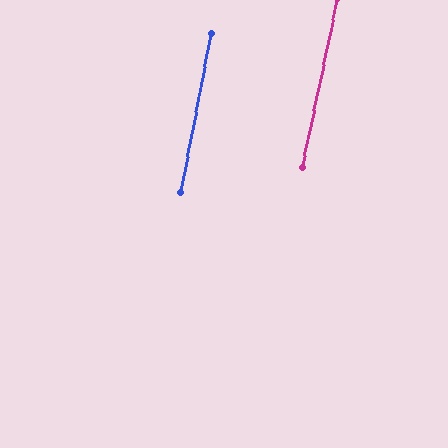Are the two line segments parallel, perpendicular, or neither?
Parallel — their directions differ by only 1.1°.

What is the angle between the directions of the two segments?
Approximately 1 degree.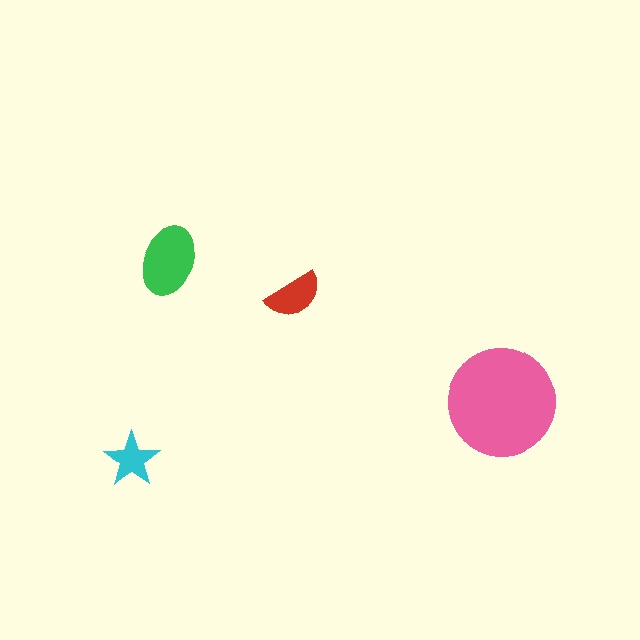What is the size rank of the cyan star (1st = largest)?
4th.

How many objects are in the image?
There are 4 objects in the image.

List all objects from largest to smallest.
The pink circle, the green ellipse, the red semicircle, the cyan star.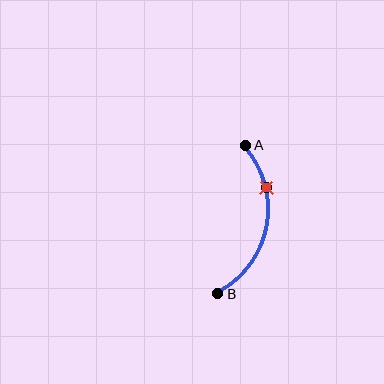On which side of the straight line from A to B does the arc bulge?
The arc bulges to the right of the straight line connecting A and B.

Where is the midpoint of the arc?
The arc midpoint is the point on the curve farthest from the straight line joining A and B. It sits to the right of that line.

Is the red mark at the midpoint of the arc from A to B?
No. The red mark lies on the arc but is closer to endpoint A. The arc midpoint would be at the point on the curve equidistant along the arc from both A and B.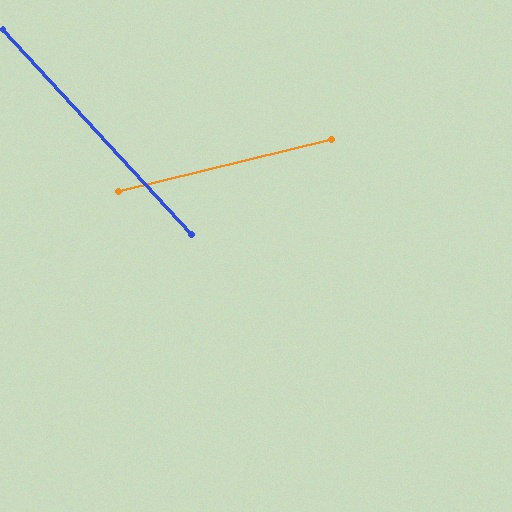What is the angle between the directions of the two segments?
Approximately 61 degrees.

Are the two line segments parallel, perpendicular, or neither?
Neither parallel nor perpendicular — they differ by about 61°.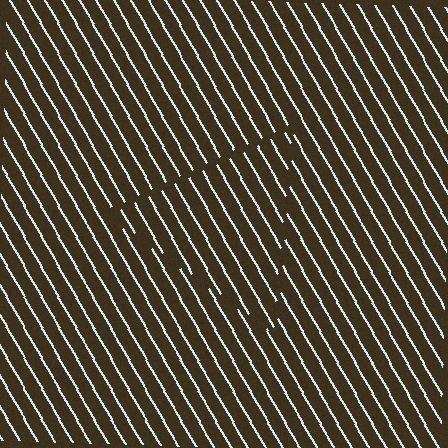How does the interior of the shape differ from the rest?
The interior of the shape contains the same grating, shifted by half a period — the contour is defined by the phase discontinuity where line-ends from the inner and outer gratings abut.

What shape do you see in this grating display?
An illusory triangle. The interior of the shape contains the same grating, shifted by half a period — the contour is defined by the phase discontinuity where line-ends from the inner and outer gratings abut.